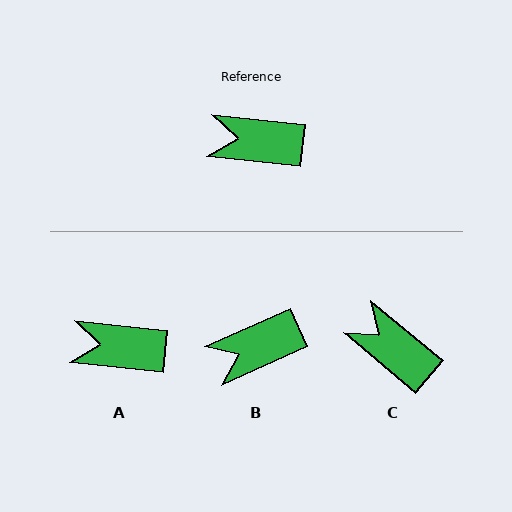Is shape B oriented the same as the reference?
No, it is off by about 30 degrees.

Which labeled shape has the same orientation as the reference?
A.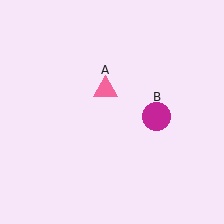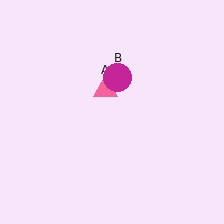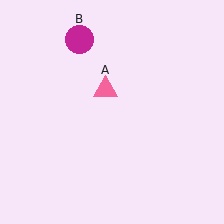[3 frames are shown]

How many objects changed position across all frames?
1 object changed position: magenta circle (object B).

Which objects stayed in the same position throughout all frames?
Pink triangle (object A) remained stationary.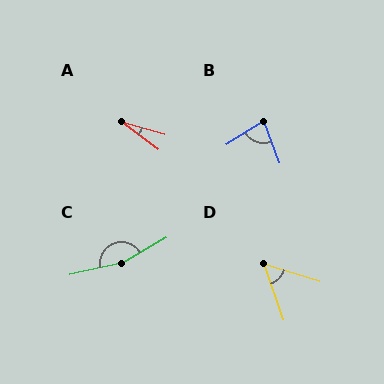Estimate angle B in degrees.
Approximately 78 degrees.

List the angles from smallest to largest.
A (21°), D (54°), B (78°), C (162°).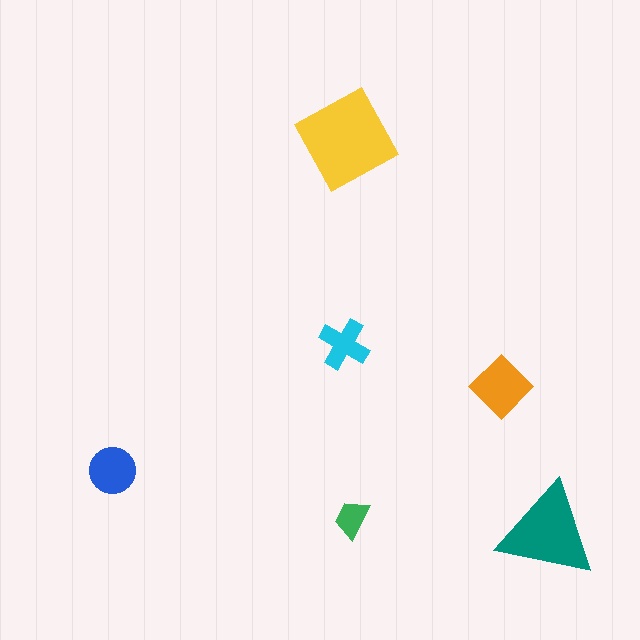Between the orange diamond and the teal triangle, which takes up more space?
The teal triangle.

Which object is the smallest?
The green trapezoid.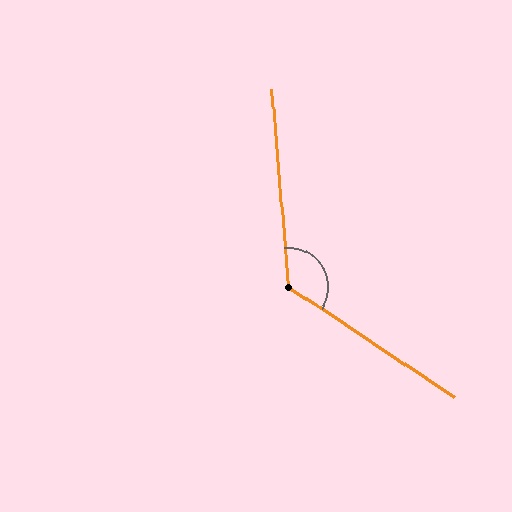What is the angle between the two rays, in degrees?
Approximately 128 degrees.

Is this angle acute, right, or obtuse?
It is obtuse.